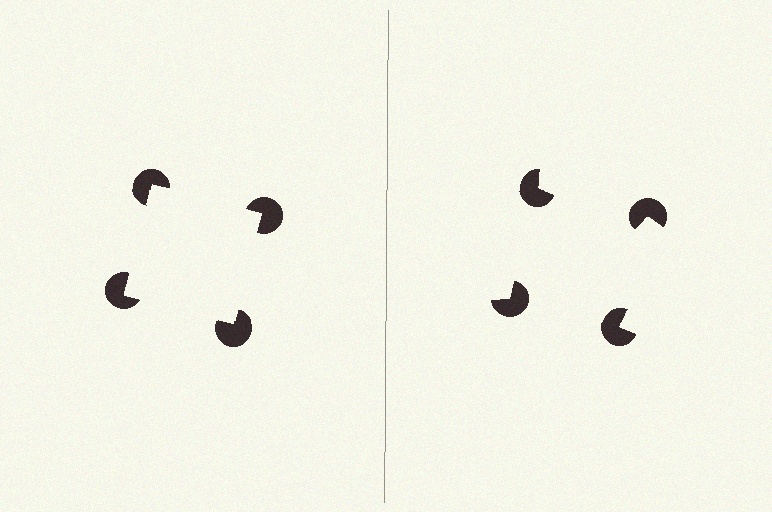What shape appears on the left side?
An illusory square.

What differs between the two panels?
The pac-man discs are positioned identically on both sides; only the wedge orientations differ. On the left they align to a square; on the right they are misaligned.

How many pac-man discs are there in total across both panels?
8 — 4 on each side.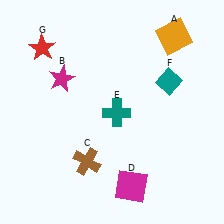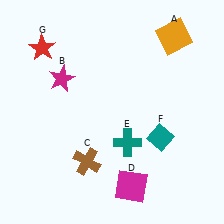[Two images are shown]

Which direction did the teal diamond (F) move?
The teal diamond (F) moved down.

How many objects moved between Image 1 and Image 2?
2 objects moved between the two images.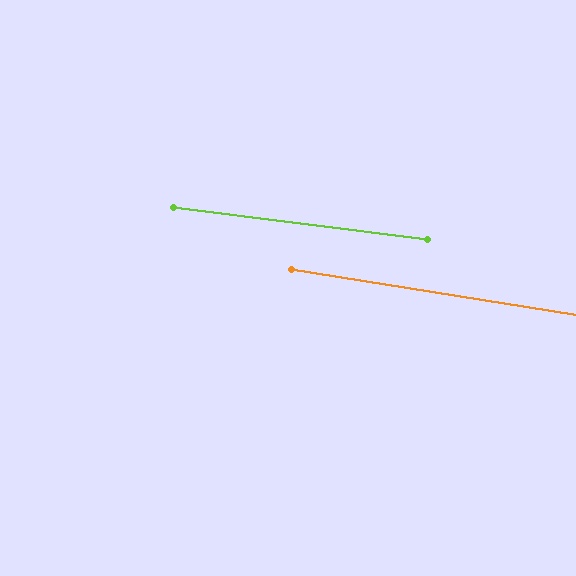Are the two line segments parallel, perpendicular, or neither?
Parallel — their directions differ by only 1.9°.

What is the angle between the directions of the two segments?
Approximately 2 degrees.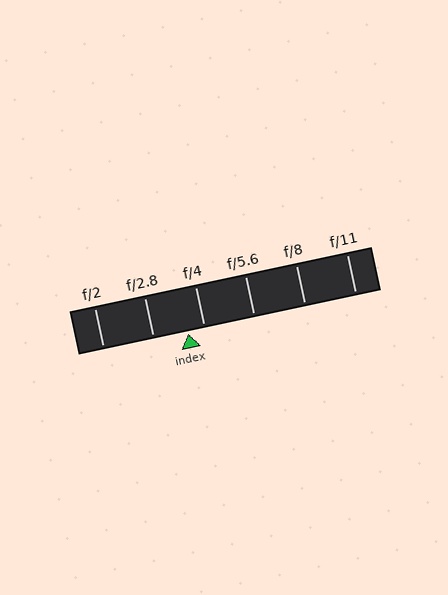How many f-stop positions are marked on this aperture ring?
There are 6 f-stop positions marked.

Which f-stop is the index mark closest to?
The index mark is closest to f/4.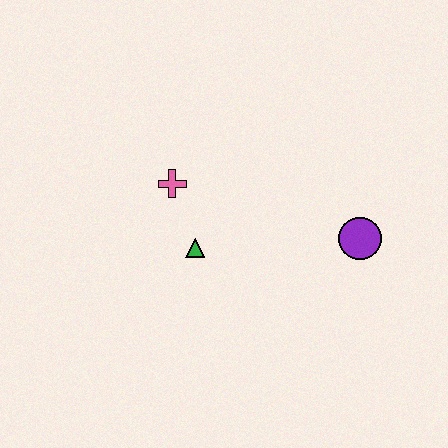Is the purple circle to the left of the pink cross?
No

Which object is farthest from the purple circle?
The pink cross is farthest from the purple circle.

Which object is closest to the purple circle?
The green triangle is closest to the purple circle.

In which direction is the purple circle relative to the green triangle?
The purple circle is to the right of the green triangle.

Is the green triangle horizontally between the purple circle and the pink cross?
Yes